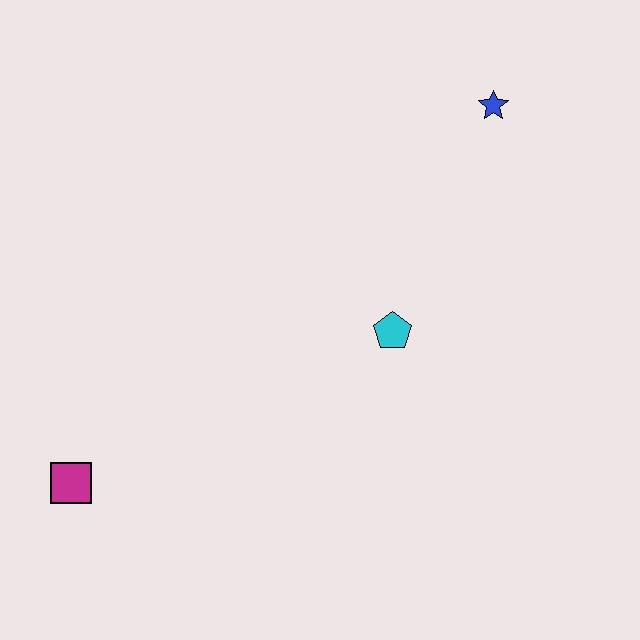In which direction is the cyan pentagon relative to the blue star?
The cyan pentagon is below the blue star.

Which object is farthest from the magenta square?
The blue star is farthest from the magenta square.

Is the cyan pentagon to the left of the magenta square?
No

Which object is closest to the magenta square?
The cyan pentagon is closest to the magenta square.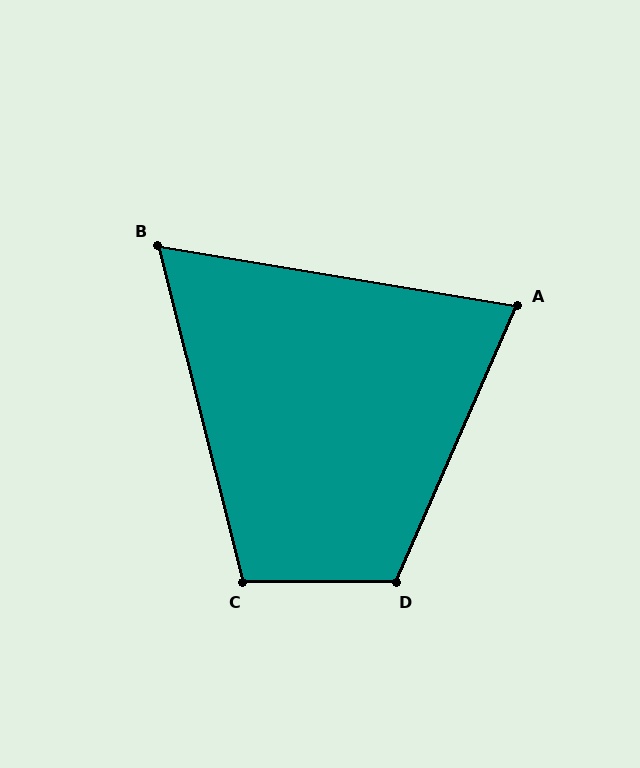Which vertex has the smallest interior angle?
B, at approximately 66 degrees.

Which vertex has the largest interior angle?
D, at approximately 114 degrees.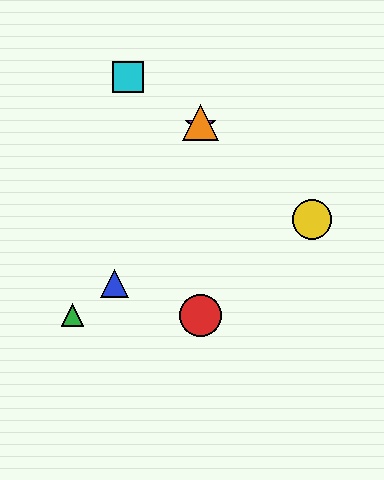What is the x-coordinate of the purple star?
The purple star is at x≈201.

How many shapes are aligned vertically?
3 shapes (the red circle, the purple star, the orange triangle) are aligned vertically.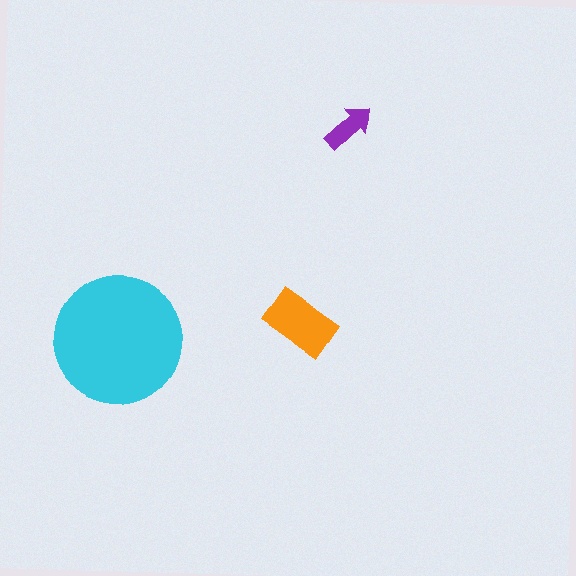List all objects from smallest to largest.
The purple arrow, the orange rectangle, the cyan circle.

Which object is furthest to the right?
The purple arrow is rightmost.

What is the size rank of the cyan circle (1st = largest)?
1st.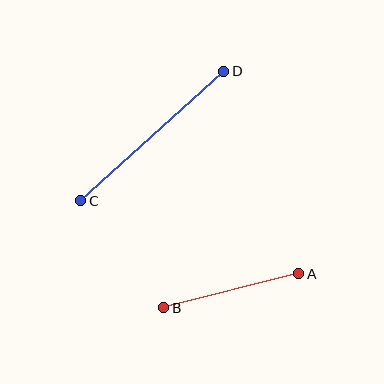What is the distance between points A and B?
The distance is approximately 139 pixels.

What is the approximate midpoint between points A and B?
The midpoint is at approximately (231, 291) pixels.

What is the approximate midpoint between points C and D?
The midpoint is at approximately (152, 136) pixels.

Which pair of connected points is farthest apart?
Points C and D are farthest apart.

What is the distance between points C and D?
The distance is approximately 193 pixels.